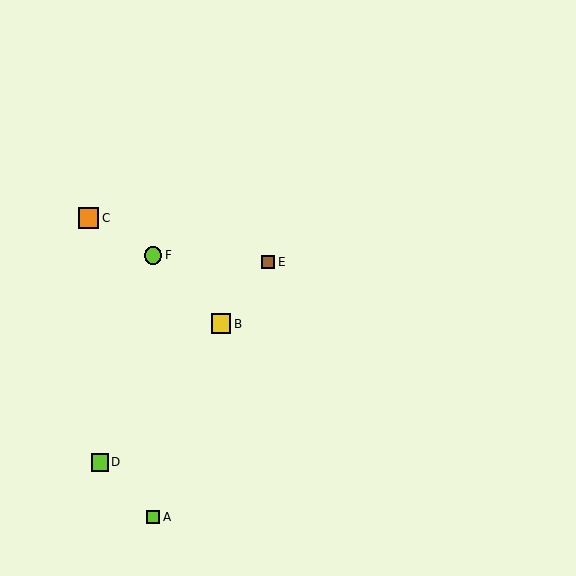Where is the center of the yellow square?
The center of the yellow square is at (221, 324).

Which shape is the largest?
The orange square (labeled C) is the largest.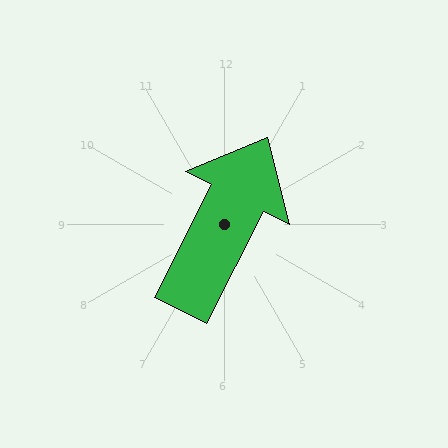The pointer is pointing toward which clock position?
Roughly 1 o'clock.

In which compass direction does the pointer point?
Northeast.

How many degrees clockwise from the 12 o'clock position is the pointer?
Approximately 27 degrees.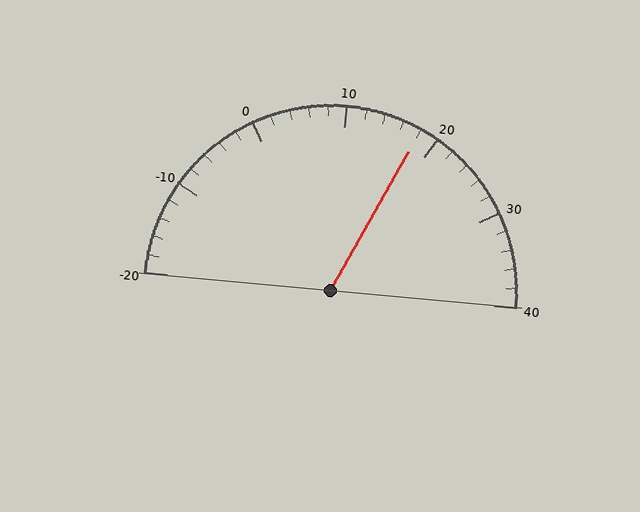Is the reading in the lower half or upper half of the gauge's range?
The reading is in the upper half of the range (-20 to 40).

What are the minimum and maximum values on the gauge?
The gauge ranges from -20 to 40.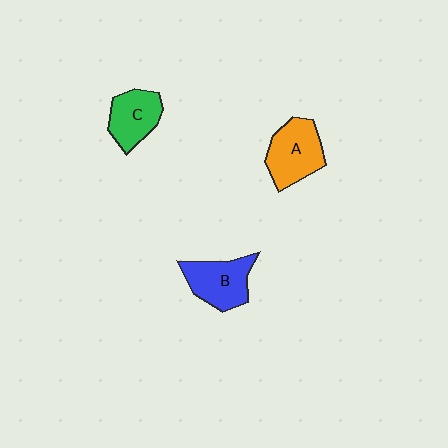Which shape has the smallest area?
Shape C (green).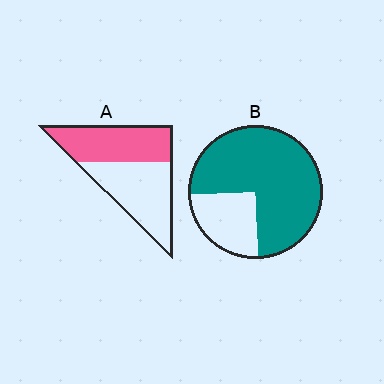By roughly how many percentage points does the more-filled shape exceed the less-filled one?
By roughly 25 percentage points (B over A).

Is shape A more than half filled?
Roughly half.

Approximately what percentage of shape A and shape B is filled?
A is approximately 50% and B is approximately 75%.